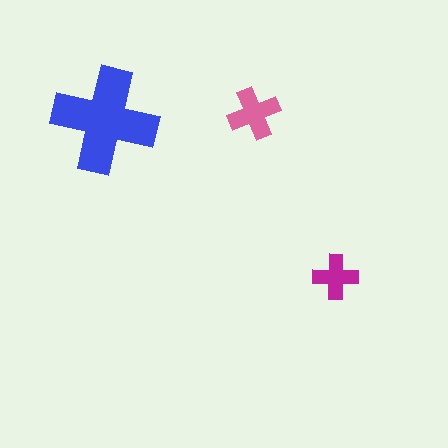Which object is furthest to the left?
The blue cross is leftmost.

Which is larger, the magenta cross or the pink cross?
The pink one.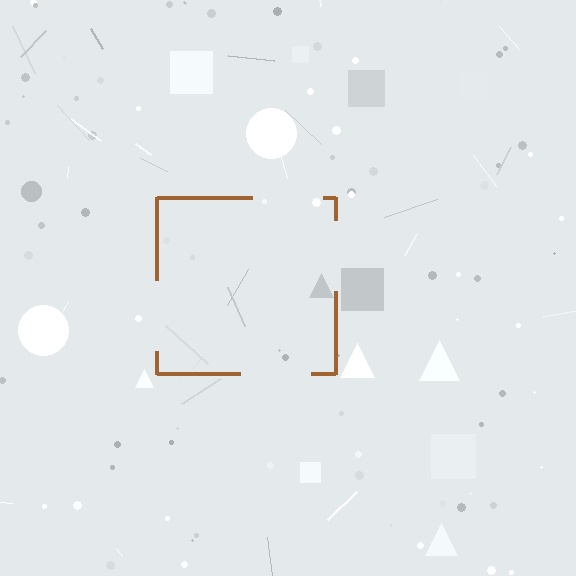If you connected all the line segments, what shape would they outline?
They would outline a square.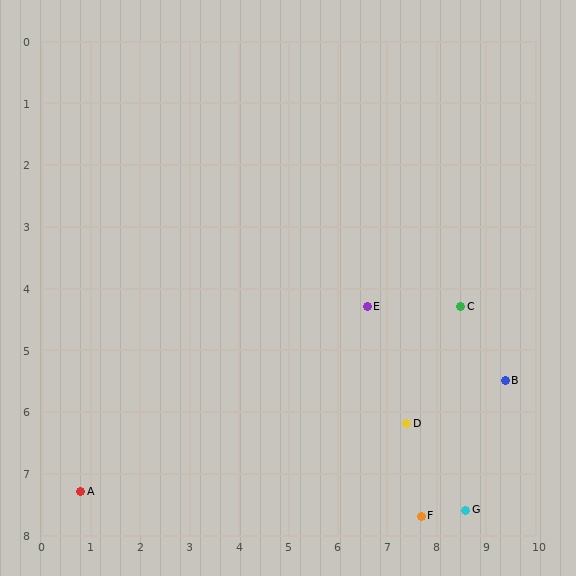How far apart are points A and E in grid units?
Points A and E are about 6.5 grid units apart.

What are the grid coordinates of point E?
Point E is at approximately (6.6, 4.3).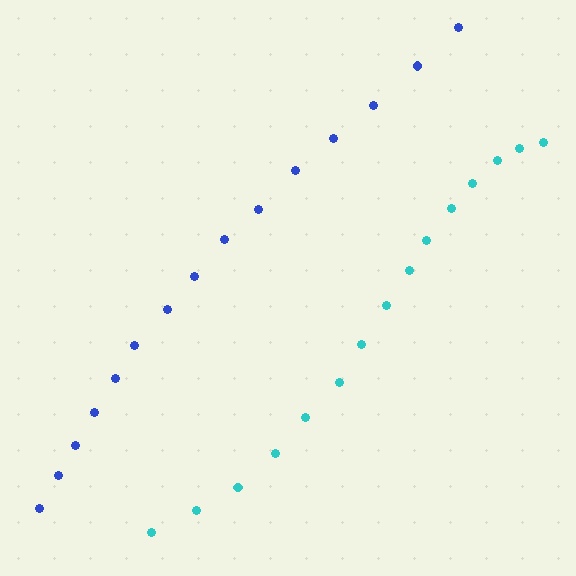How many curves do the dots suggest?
There are 2 distinct paths.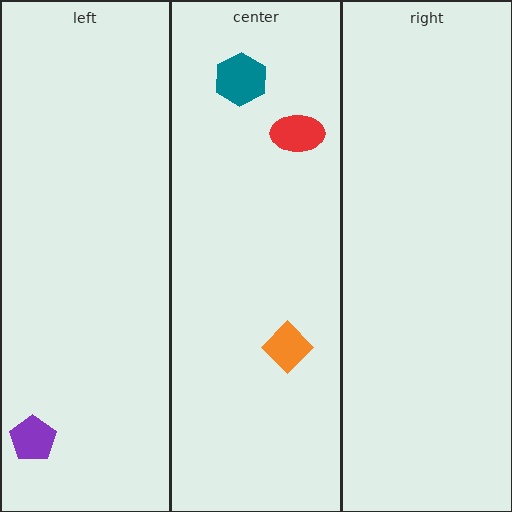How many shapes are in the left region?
1.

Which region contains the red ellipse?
The center region.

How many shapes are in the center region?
3.